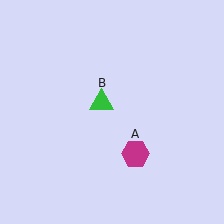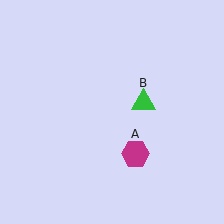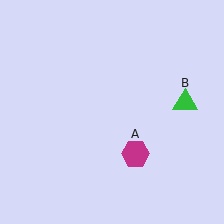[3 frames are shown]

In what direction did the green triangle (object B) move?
The green triangle (object B) moved right.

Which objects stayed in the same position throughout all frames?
Magenta hexagon (object A) remained stationary.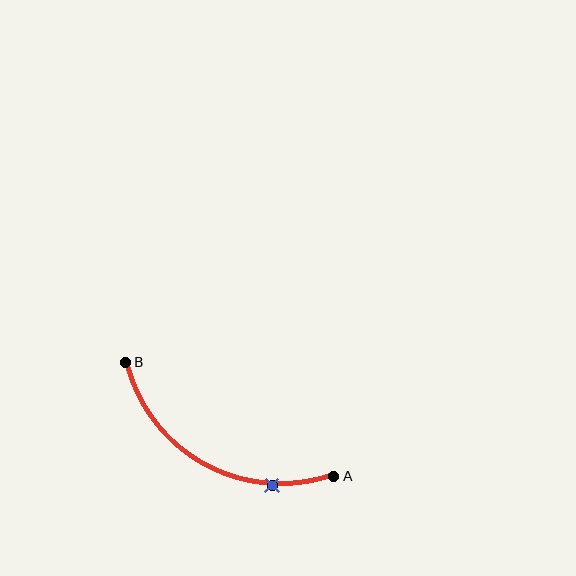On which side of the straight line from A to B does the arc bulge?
The arc bulges below the straight line connecting A and B.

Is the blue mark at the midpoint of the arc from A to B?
No. The blue mark lies on the arc but is closer to endpoint A. The arc midpoint would be at the point on the curve equidistant along the arc from both A and B.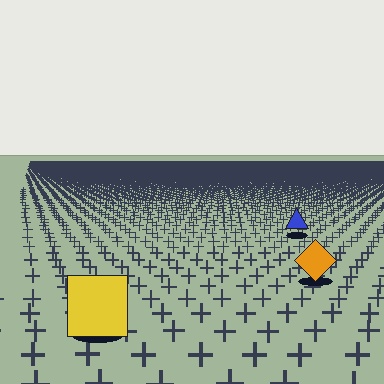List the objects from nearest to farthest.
From nearest to farthest: the yellow square, the orange diamond, the blue triangle.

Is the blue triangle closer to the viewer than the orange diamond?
No. The orange diamond is closer — you can tell from the texture gradient: the ground texture is coarser near it.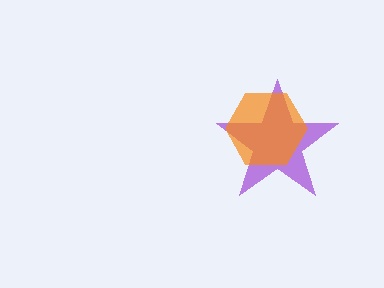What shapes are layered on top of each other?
The layered shapes are: a purple star, an orange hexagon.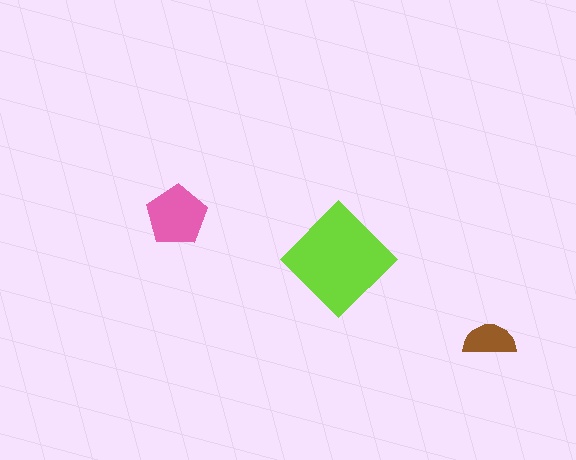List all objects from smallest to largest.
The brown semicircle, the pink pentagon, the lime diamond.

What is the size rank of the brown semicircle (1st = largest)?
3rd.